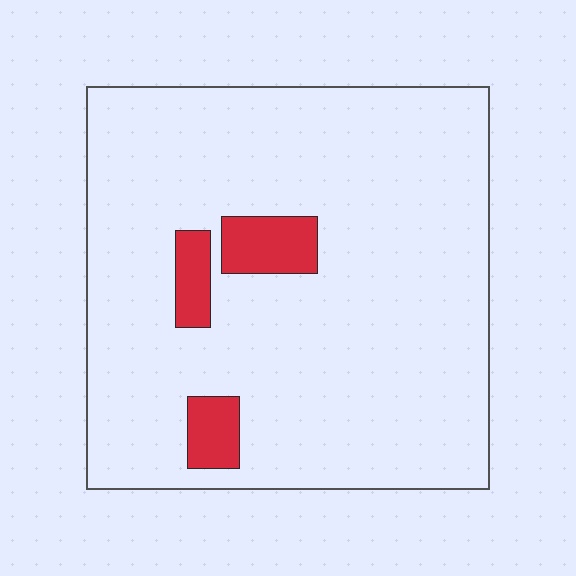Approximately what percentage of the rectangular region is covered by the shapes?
Approximately 10%.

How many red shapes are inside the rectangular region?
3.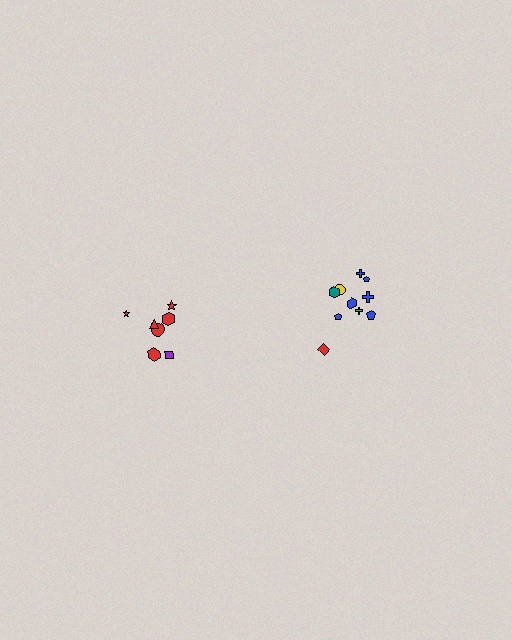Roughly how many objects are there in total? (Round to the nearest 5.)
Roughly 20 objects in total.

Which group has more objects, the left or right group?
The right group.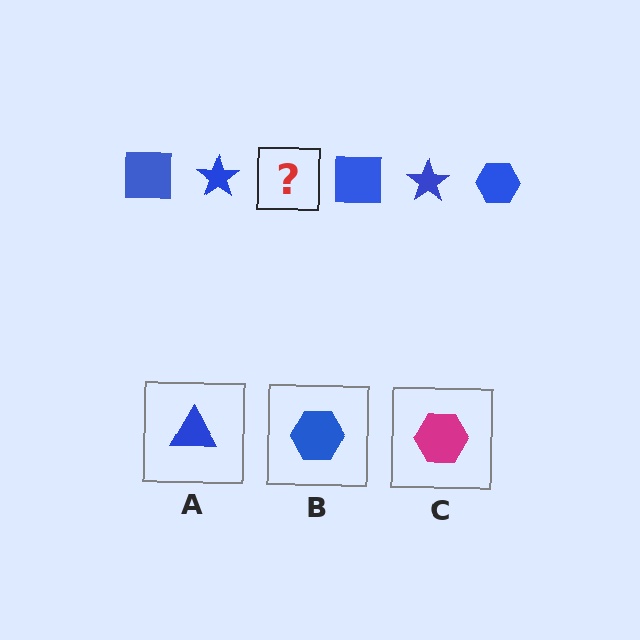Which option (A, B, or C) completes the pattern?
B.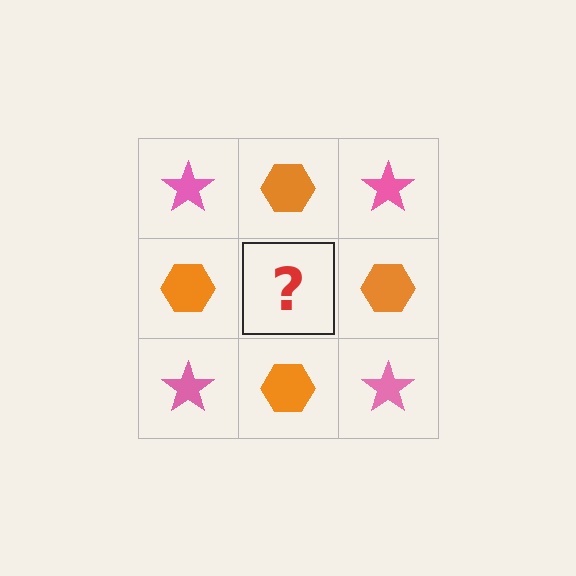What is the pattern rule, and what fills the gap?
The rule is that it alternates pink star and orange hexagon in a checkerboard pattern. The gap should be filled with a pink star.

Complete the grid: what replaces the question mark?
The question mark should be replaced with a pink star.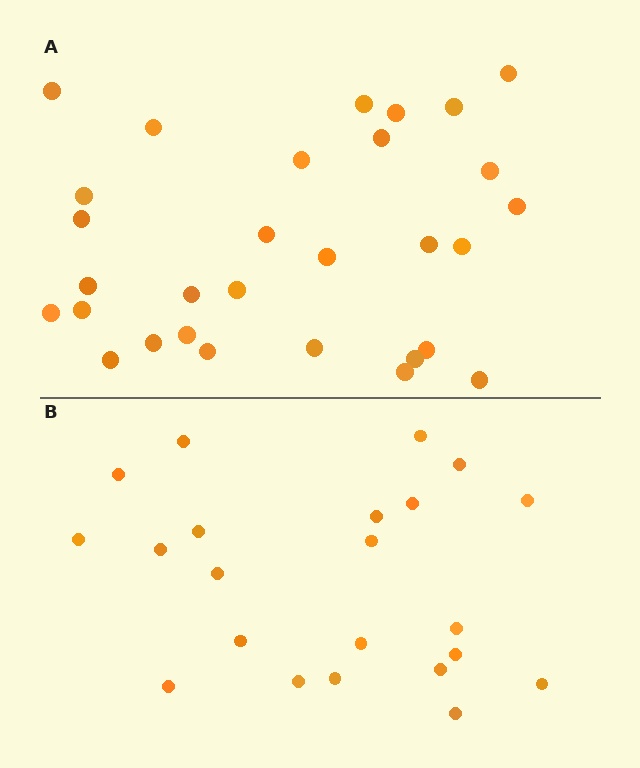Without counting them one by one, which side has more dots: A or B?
Region A (the top region) has more dots.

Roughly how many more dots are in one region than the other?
Region A has roughly 8 or so more dots than region B.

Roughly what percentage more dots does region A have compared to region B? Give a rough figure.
About 35% more.